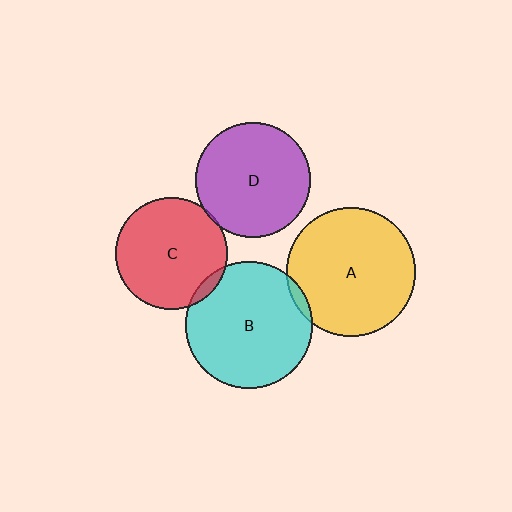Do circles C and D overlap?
Yes.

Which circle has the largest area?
Circle A (yellow).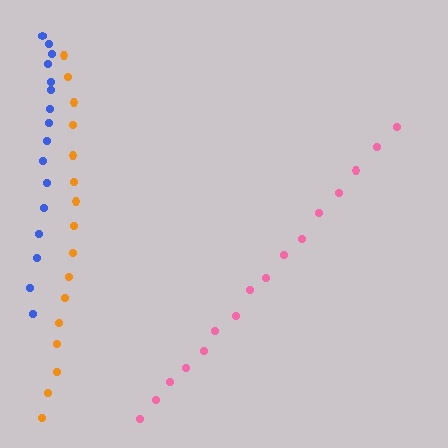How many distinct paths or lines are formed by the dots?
There are 3 distinct paths.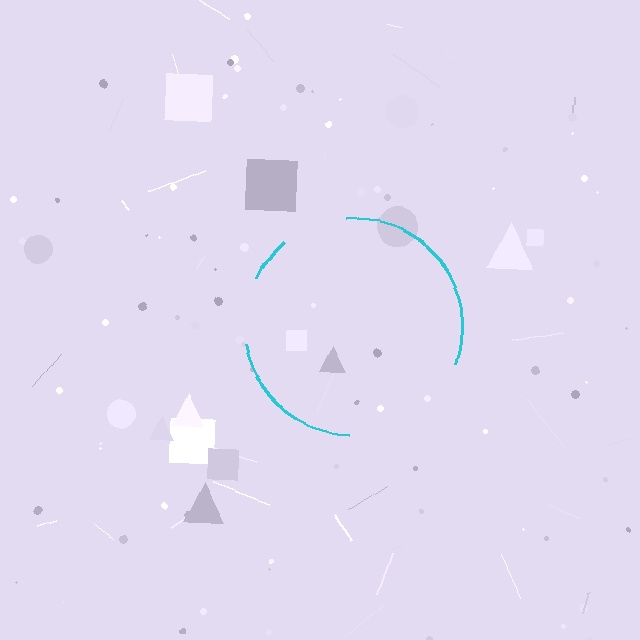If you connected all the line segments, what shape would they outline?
They would outline a circle.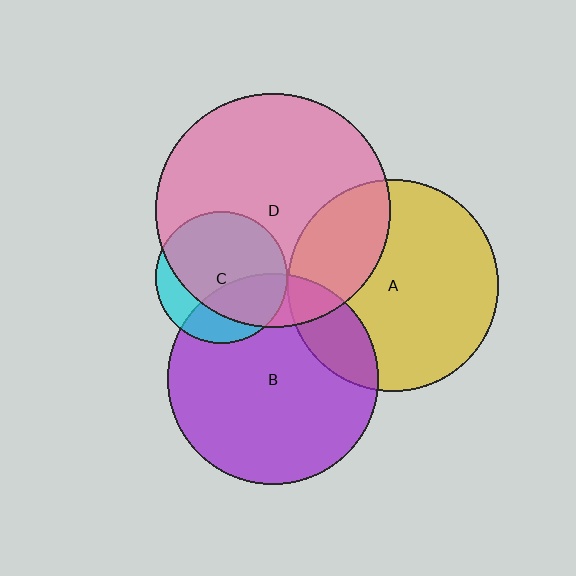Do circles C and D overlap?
Yes.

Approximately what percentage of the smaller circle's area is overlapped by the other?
Approximately 75%.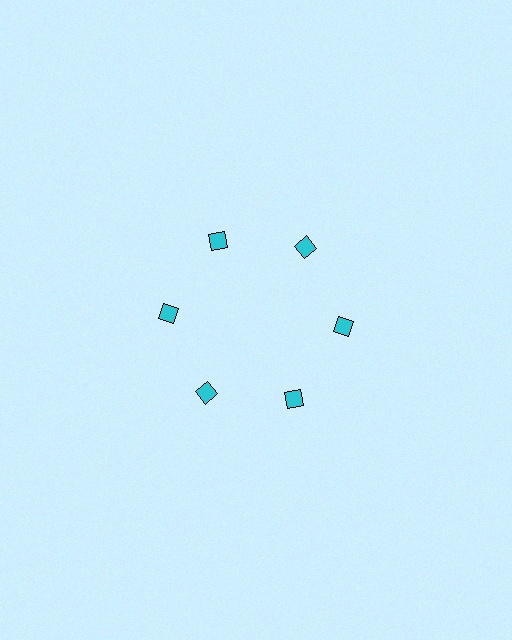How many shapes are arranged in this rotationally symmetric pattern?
There are 6 shapes, arranged in 6 groups of 1.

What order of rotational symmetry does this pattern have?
This pattern has 6-fold rotational symmetry.